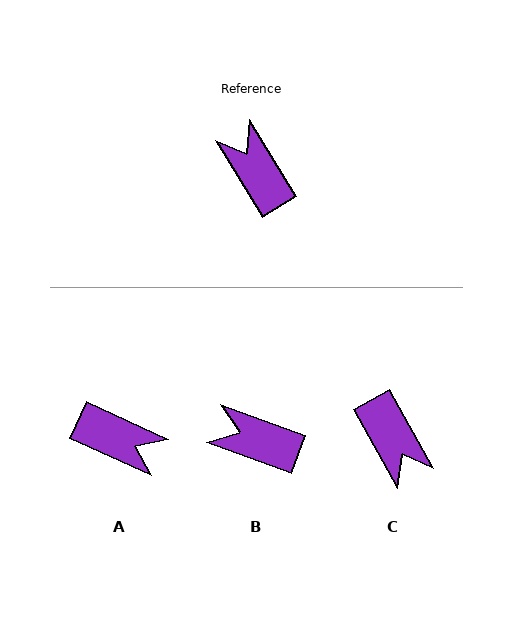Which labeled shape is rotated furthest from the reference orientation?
C, about 178 degrees away.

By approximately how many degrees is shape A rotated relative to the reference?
Approximately 146 degrees clockwise.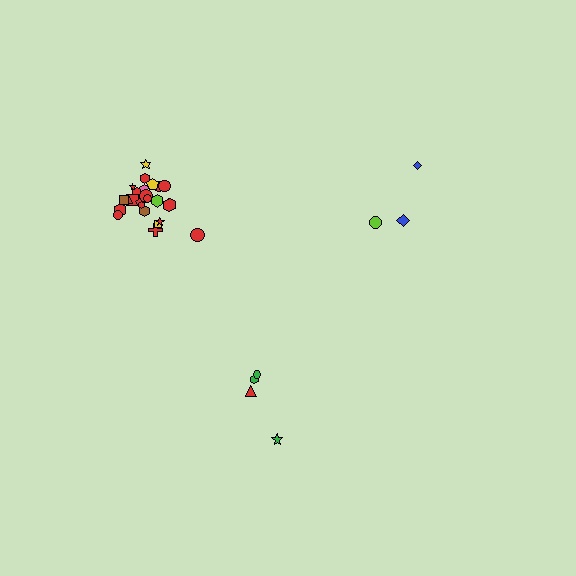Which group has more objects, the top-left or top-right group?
The top-left group.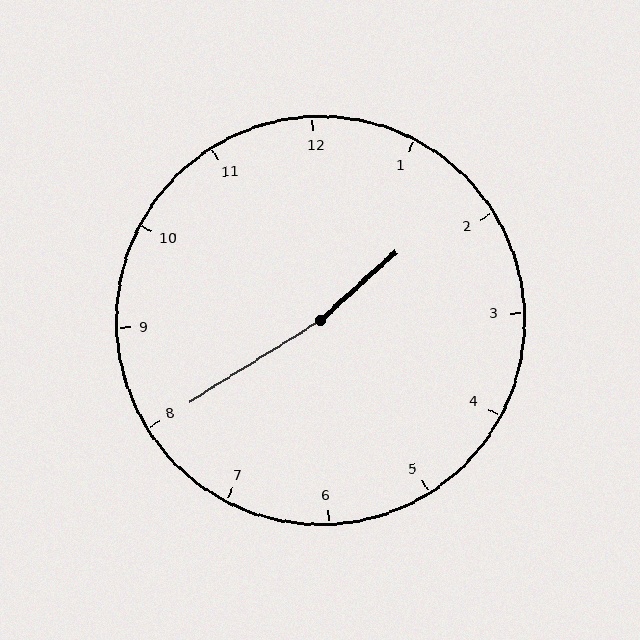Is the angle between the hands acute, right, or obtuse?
It is obtuse.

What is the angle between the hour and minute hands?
Approximately 170 degrees.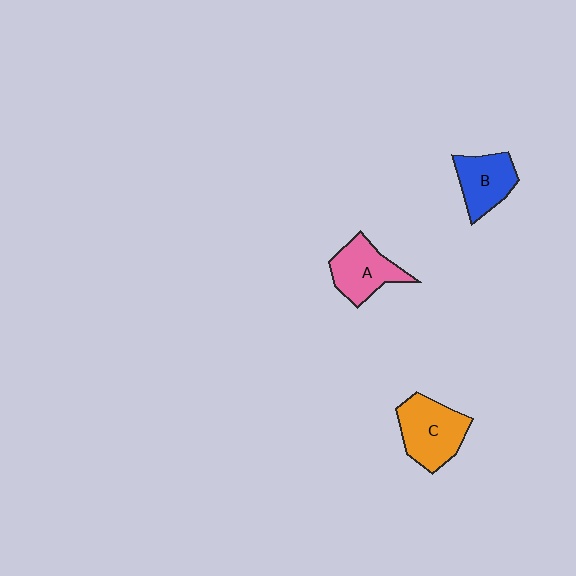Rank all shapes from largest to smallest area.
From largest to smallest: C (orange), A (pink), B (blue).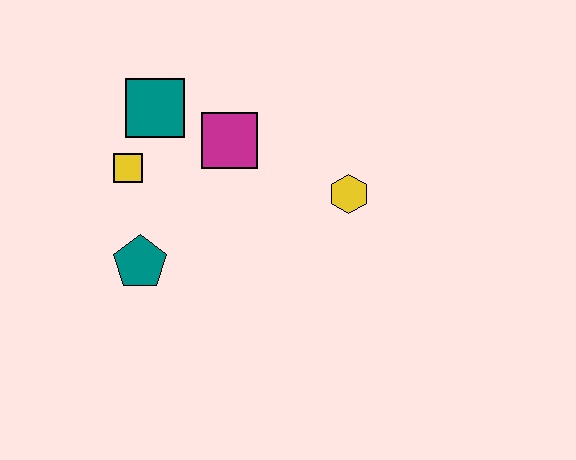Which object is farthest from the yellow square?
The yellow hexagon is farthest from the yellow square.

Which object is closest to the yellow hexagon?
The magenta square is closest to the yellow hexagon.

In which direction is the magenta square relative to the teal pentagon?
The magenta square is above the teal pentagon.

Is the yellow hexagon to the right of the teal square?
Yes